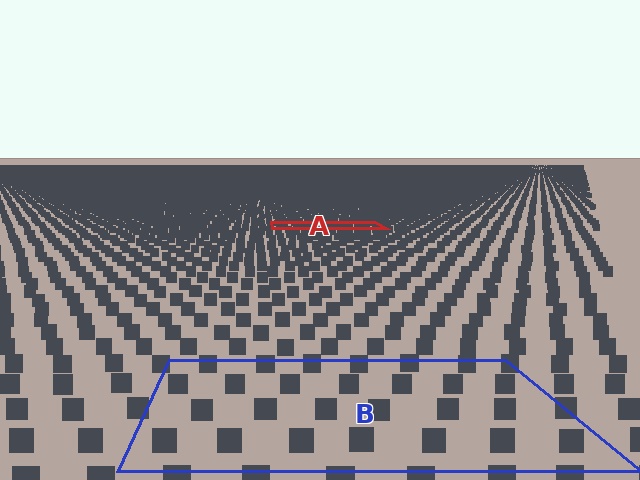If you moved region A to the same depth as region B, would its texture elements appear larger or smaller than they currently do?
They would appear larger. At a closer depth, the same texture elements are projected at a bigger on-screen size.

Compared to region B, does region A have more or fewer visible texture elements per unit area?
Region A has more texture elements per unit area — they are packed more densely because it is farther away.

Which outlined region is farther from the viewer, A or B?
Region A is farther from the viewer — the texture elements inside it appear smaller and more densely packed.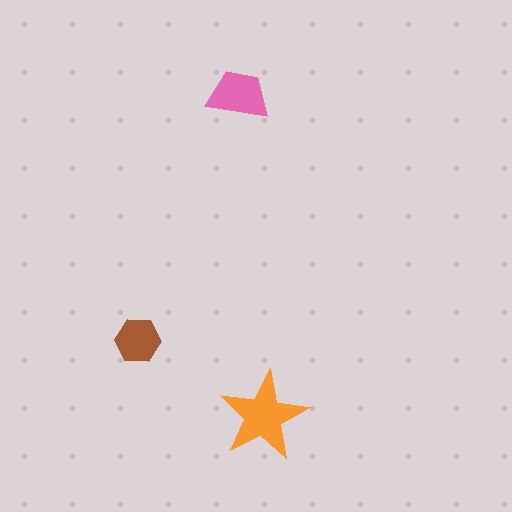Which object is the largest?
The orange star.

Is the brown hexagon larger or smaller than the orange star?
Smaller.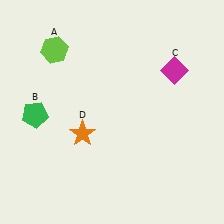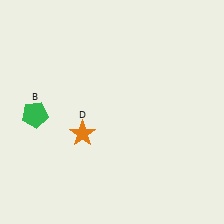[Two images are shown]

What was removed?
The magenta diamond (C), the lime hexagon (A) were removed in Image 2.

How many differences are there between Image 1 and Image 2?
There are 2 differences between the two images.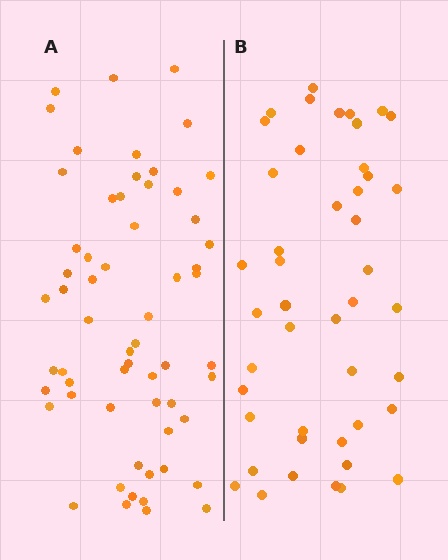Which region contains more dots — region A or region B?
Region A (the left region) has more dots.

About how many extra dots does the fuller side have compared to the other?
Region A has approximately 15 more dots than region B.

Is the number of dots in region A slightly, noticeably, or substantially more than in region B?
Region A has noticeably more, but not dramatically so. The ratio is roughly 1.3 to 1.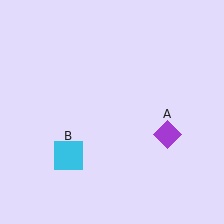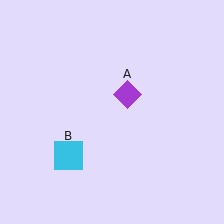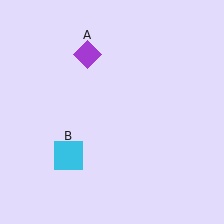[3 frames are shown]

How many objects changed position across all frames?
1 object changed position: purple diamond (object A).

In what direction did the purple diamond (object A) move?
The purple diamond (object A) moved up and to the left.